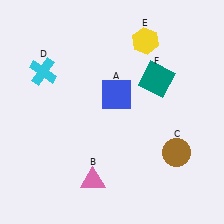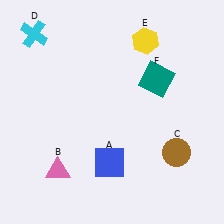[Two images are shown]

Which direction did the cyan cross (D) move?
The cyan cross (D) moved up.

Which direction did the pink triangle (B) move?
The pink triangle (B) moved left.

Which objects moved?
The objects that moved are: the blue square (A), the pink triangle (B), the cyan cross (D).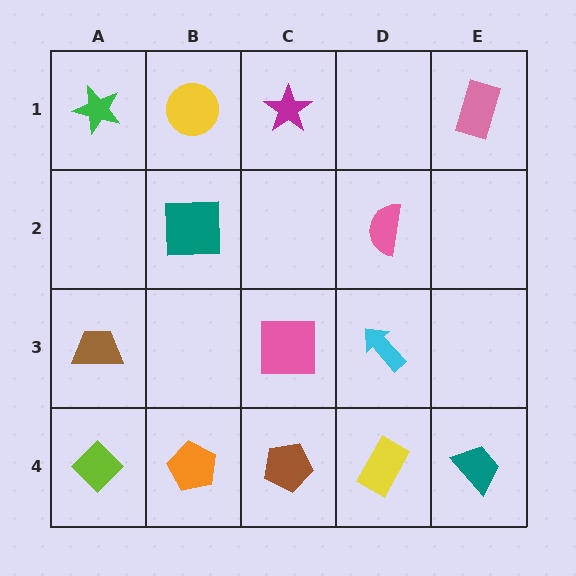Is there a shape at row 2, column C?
No, that cell is empty.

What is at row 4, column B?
An orange pentagon.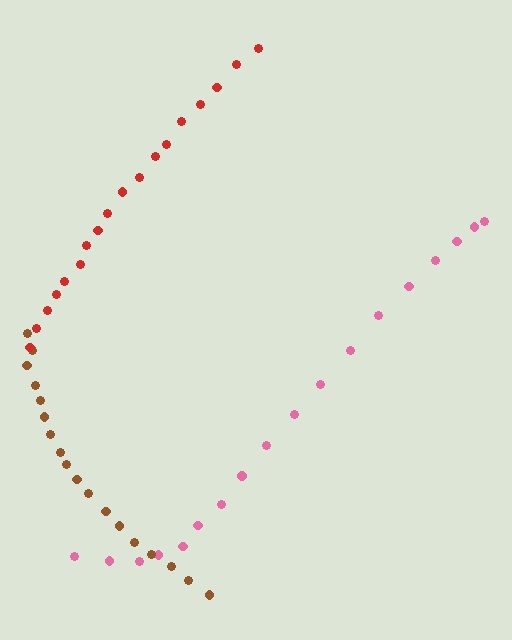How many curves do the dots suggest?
There are 3 distinct paths.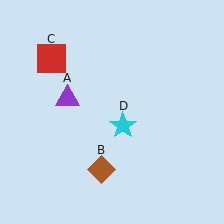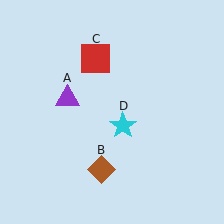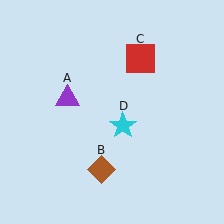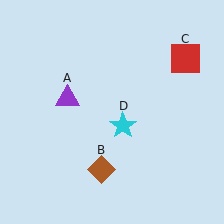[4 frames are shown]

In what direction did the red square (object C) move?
The red square (object C) moved right.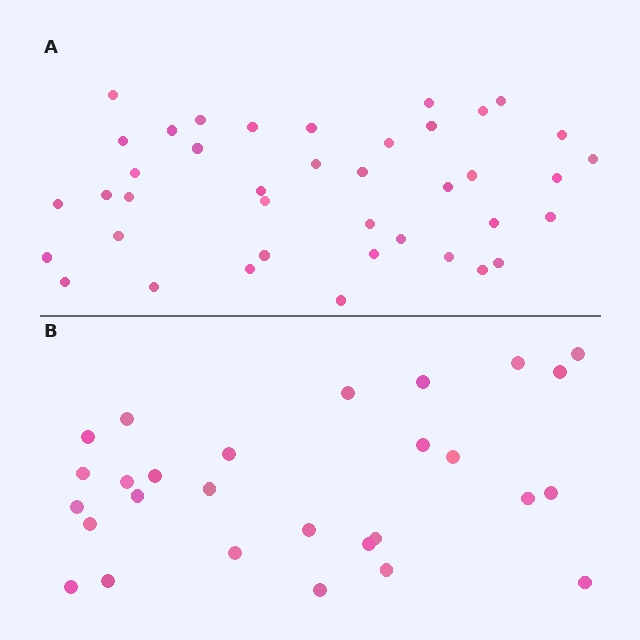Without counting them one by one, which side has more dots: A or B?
Region A (the top region) has more dots.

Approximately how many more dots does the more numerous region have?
Region A has roughly 12 or so more dots than region B.